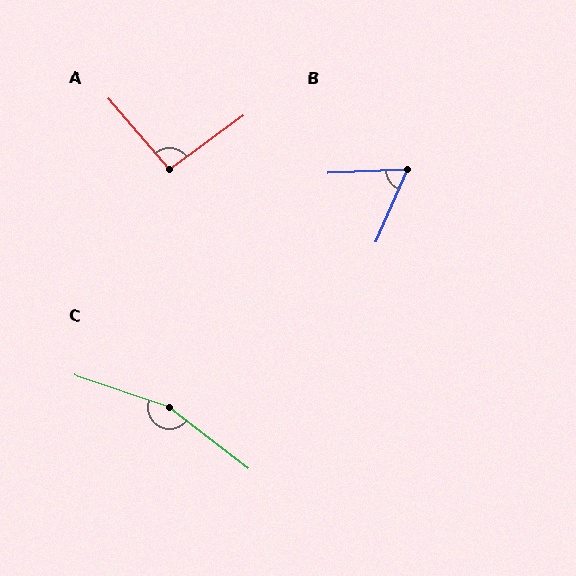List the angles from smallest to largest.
B (64°), A (95°), C (161°).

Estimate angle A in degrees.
Approximately 95 degrees.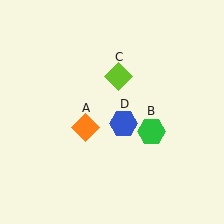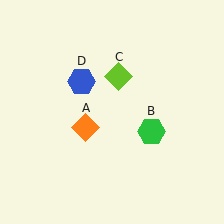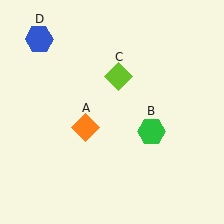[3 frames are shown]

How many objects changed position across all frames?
1 object changed position: blue hexagon (object D).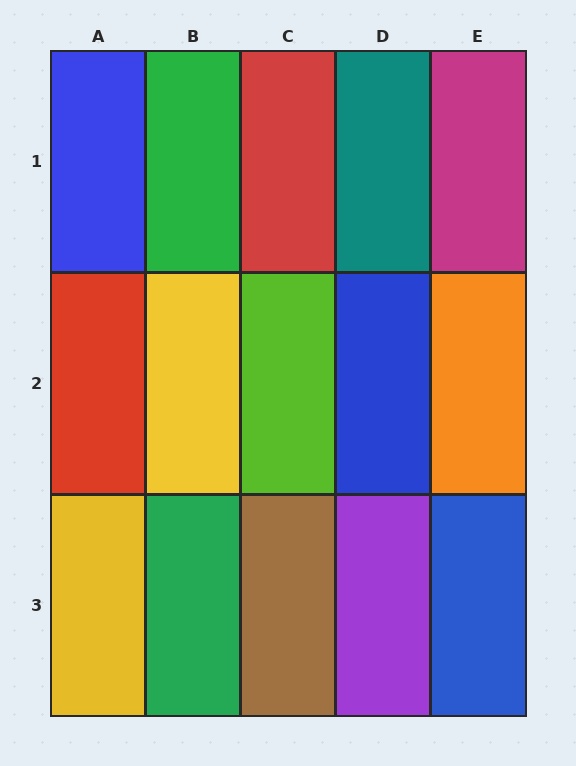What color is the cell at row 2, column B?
Yellow.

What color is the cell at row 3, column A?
Yellow.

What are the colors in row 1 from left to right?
Blue, green, red, teal, magenta.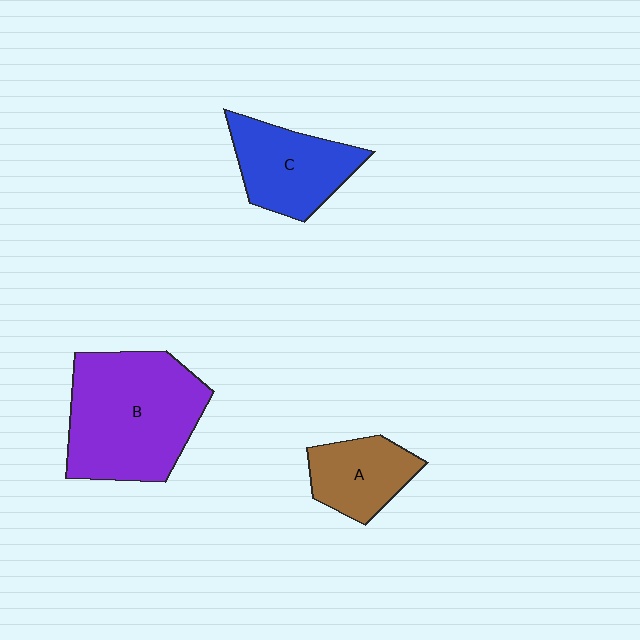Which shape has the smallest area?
Shape A (brown).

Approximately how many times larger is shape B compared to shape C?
Approximately 1.7 times.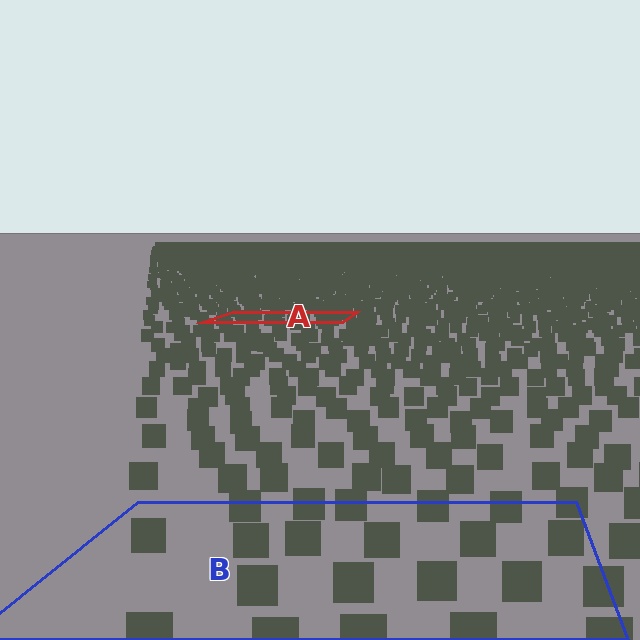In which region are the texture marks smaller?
The texture marks are smaller in region A, because it is farther away.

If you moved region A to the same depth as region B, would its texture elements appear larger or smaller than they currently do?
They would appear larger. At a closer depth, the same texture elements are projected at a bigger on-screen size.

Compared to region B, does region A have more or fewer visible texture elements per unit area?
Region A has more texture elements per unit area — they are packed more densely because it is farther away.